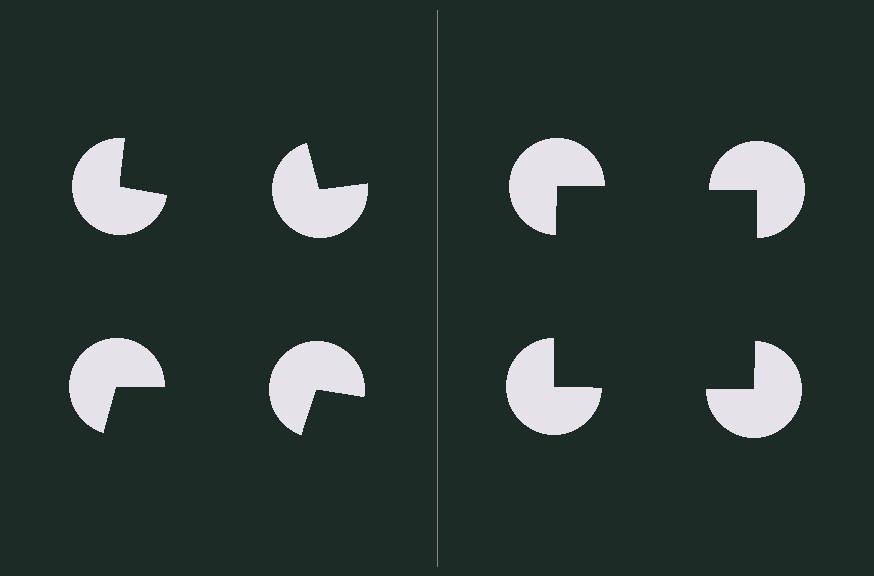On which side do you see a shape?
An illusory square appears on the right side. On the left side the wedge cuts are rotated, so no coherent shape forms.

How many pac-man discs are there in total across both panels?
8 — 4 on each side.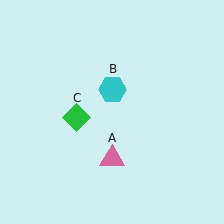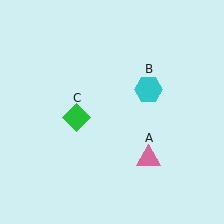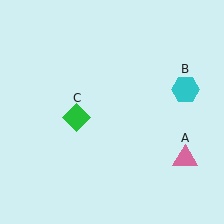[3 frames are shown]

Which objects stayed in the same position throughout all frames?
Green diamond (object C) remained stationary.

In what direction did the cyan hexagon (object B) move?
The cyan hexagon (object B) moved right.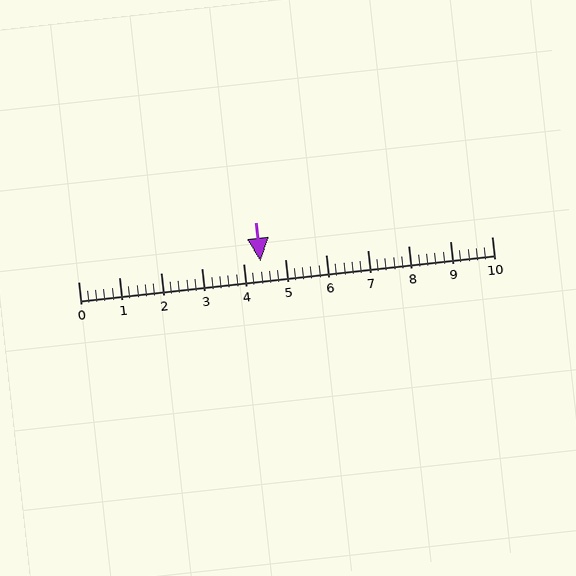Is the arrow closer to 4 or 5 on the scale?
The arrow is closer to 4.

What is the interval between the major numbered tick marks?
The major tick marks are spaced 1 units apart.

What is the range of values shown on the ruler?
The ruler shows values from 0 to 10.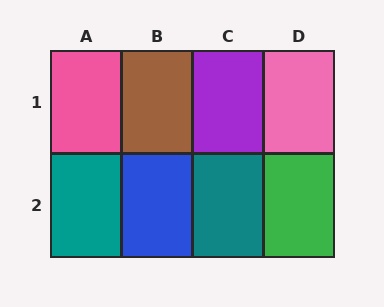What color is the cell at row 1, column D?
Pink.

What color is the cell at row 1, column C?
Purple.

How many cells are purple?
1 cell is purple.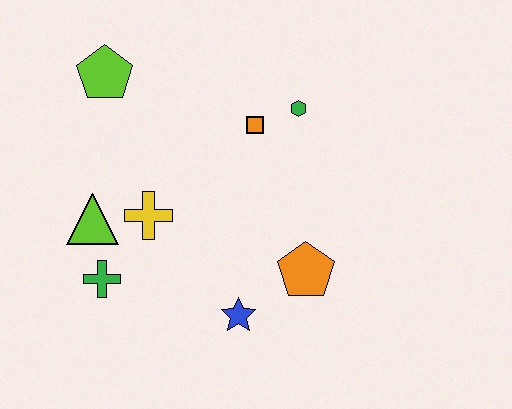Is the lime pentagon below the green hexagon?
No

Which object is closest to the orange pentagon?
The blue star is closest to the orange pentagon.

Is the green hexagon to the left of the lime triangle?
No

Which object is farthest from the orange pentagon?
The lime pentagon is farthest from the orange pentagon.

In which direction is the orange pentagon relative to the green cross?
The orange pentagon is to the right of the green cross.